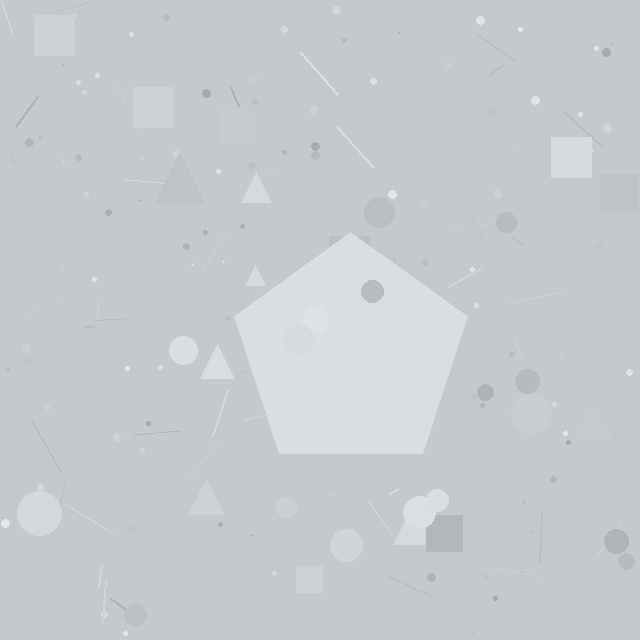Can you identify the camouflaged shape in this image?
The camouflaged shape is a pentagon.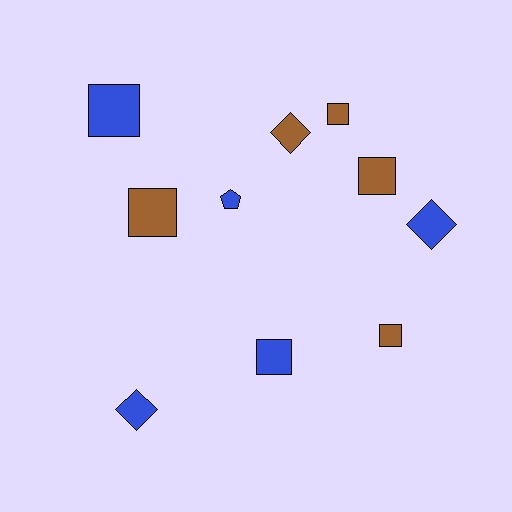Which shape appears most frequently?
Square, with 6 objects.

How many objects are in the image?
There are 10 objects.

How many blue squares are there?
There are 2 blue squares.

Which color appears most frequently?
Brown, with 5 objects.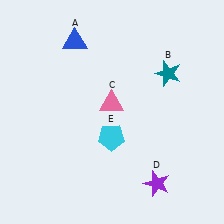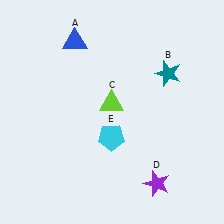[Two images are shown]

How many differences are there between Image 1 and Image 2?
There is 1 difference between the two images.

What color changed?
The triangle (C) changed from pink in Image 1 to lime in Image 2.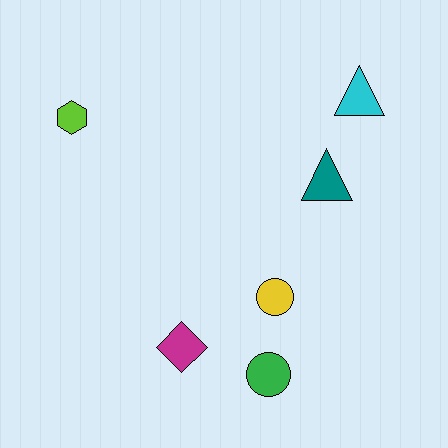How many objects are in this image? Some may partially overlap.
There are 6 objects.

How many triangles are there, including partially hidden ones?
There are 2 triangles.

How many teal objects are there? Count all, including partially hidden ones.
There is 1 teal object.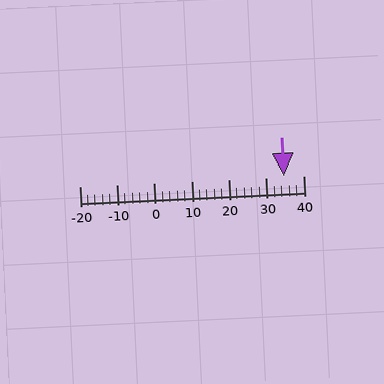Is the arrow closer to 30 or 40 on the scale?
The arrow is closer to 30.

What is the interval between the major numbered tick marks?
The major tick marks are spaced 10 units apart.